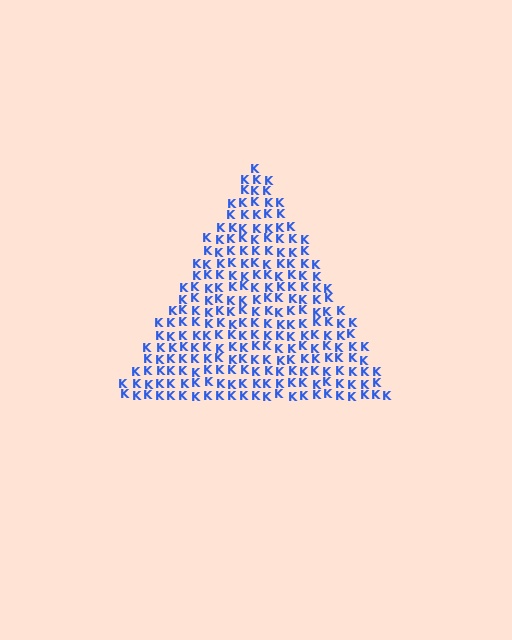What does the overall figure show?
The overall figure shows a triangle.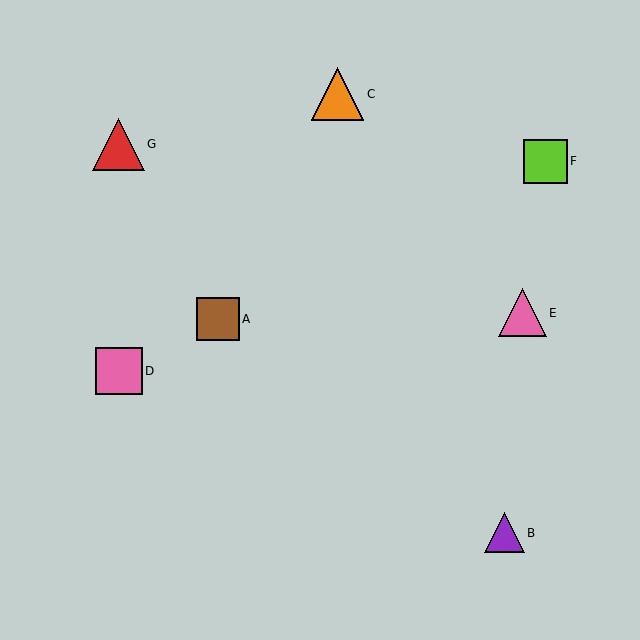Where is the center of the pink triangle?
The center of the pink triangle is at (523, 313).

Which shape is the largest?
The orange triangle (labeled C) is the largest.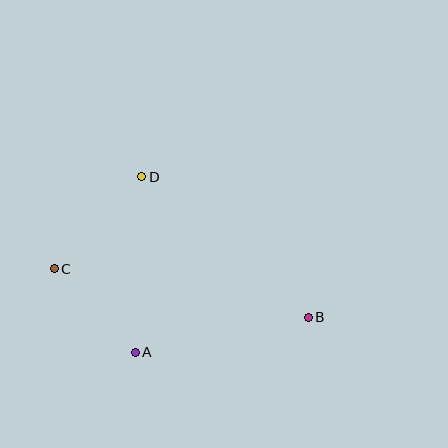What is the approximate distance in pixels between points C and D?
The distance between C and D is approximately 127 pixels.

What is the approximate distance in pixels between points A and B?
The distance between A and B is approximately 176 pixels.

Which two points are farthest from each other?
Points B and C are farthest from each other.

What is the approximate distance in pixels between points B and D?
The distance between B and D is approximately 218 pixels.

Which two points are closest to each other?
Points A and C are closest to each other.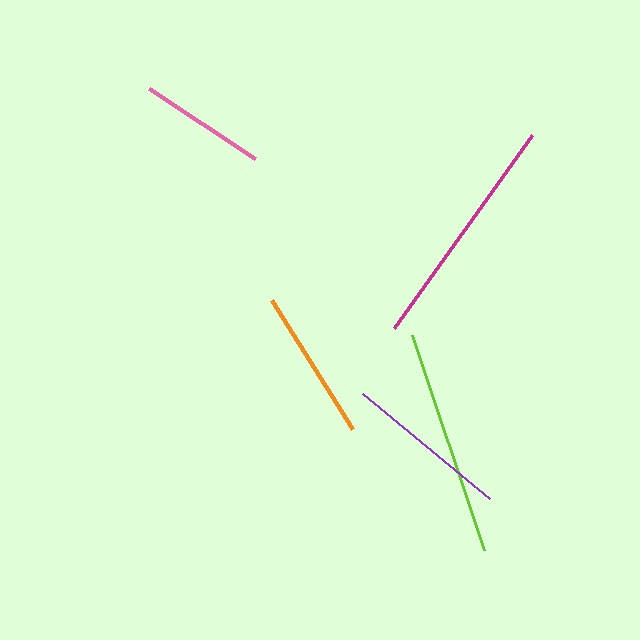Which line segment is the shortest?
The pink line is the shortest at approximately 127 pixels.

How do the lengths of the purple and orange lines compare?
The purple and orange lines are approximately the same length.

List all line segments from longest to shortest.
From longest to shortest: magenta, lime, purple, orange, pink.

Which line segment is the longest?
The magenta line is the longest at approximately 238 pixels.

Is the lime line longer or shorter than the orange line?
The lime line is longer than the orange line.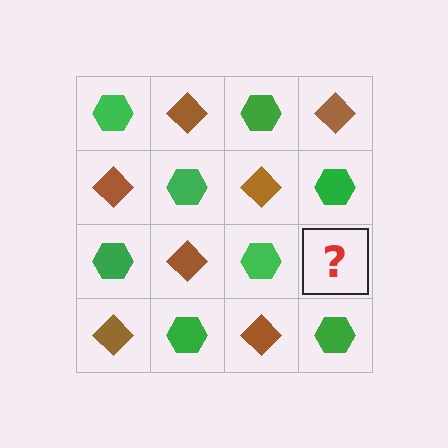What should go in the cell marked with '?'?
The missing cell should contain a brown diamond.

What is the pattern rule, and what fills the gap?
The rule is that it alternates green hexagon and brown diamond in a checkerboard pattern. The gap should be filled with a brown diamond.